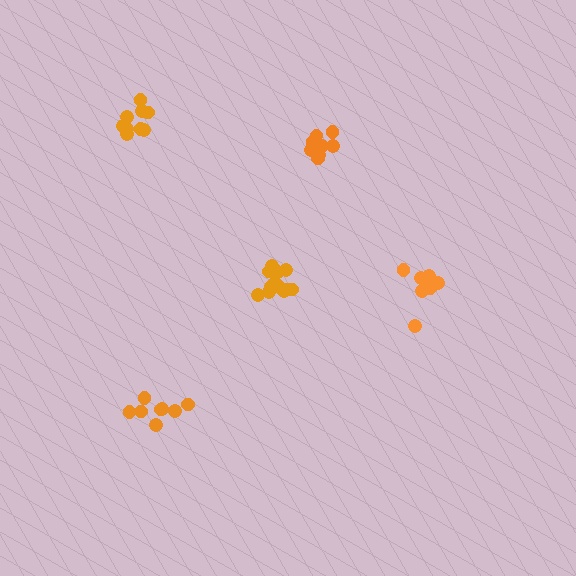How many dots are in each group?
Group 1: 13 dots, Group 2: 10 dots, Group 3: 8 dots, Group 4: 8 dots, Group 5: 9 dots (48 total).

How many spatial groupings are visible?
There are 5 spatial groupings.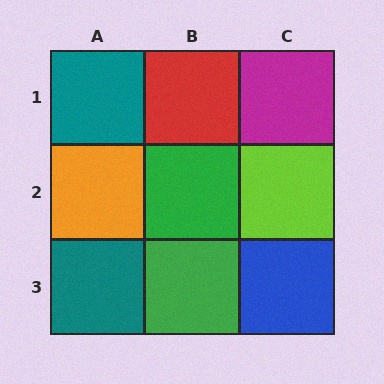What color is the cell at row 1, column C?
Magenta.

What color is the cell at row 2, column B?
Green.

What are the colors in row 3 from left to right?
Teal, green, blue.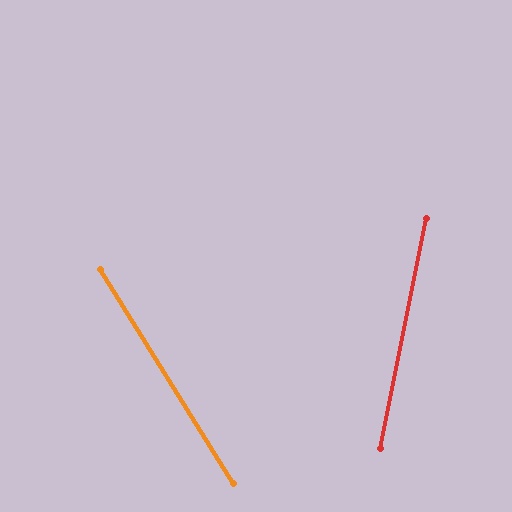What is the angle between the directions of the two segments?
Approximately 43 degrees.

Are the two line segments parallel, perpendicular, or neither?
Neither parallel nor perpendicular — they differ by about 43°.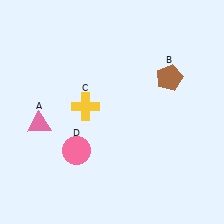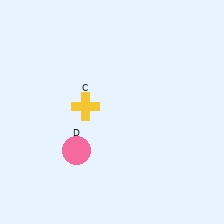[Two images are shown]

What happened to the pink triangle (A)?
The pink triangle (A) was removed in Image 2. It was in the bottom-left area of Image 1.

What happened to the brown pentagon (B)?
The brown pentagon (B) was removed in Image 2. It was in the top-right area of Image 1.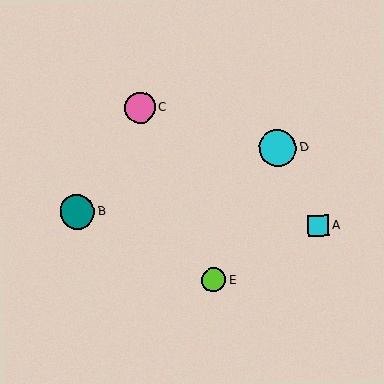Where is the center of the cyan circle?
The center of the cyan circle is at (278, 148).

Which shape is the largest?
The cyan circle (labeled D) is the largest.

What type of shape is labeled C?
Shape C is a pink circle.